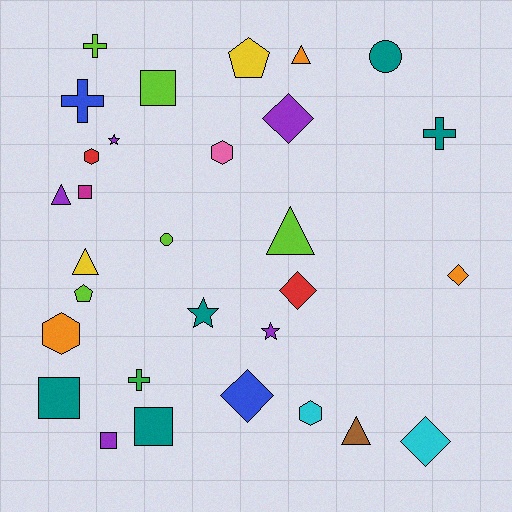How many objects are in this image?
There are 30 objects.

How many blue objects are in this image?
There are 2 blue objects.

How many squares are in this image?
There are 5 squares.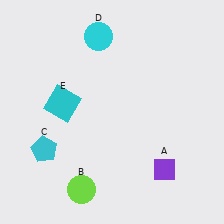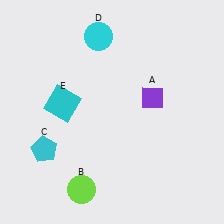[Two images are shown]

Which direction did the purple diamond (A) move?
The purple diamond (A) moved up.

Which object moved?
The purple diamond (A) moved up.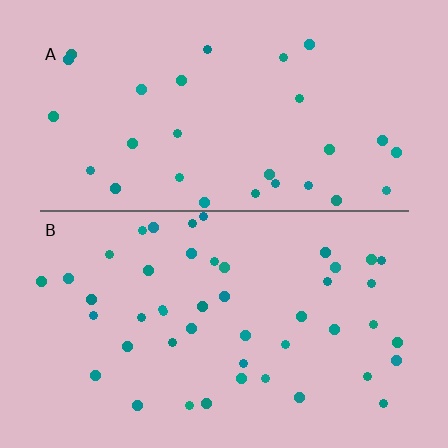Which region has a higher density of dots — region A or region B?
B (the bottom).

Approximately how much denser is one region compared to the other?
Approximately 1.6× — region B over region A.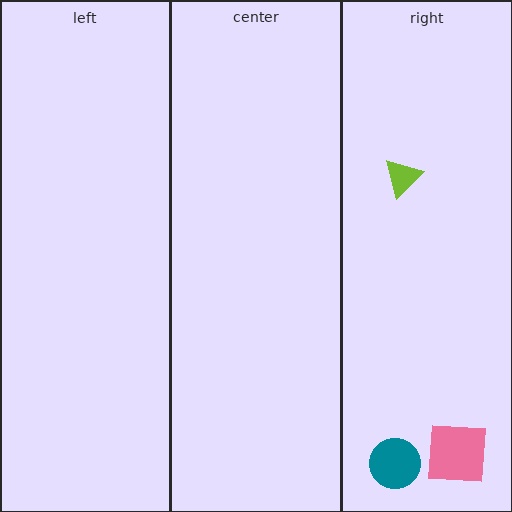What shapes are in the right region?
The teal circle, the lime triangle, the pink square.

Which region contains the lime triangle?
The right region.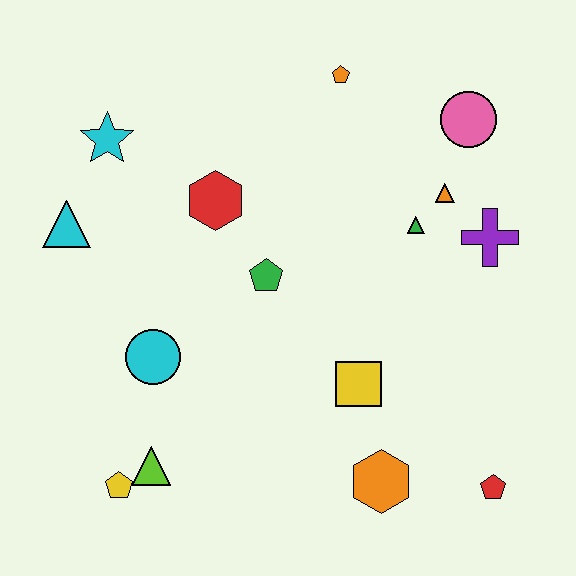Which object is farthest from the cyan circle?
The pink circle is farthest from the cyan circle.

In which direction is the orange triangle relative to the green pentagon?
The orange triangle is to the right of the green pentagon.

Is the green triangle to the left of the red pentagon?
Yes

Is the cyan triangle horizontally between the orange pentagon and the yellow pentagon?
No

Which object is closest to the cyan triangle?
The cyan star is closest to the cyan triangle.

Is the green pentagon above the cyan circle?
Yes